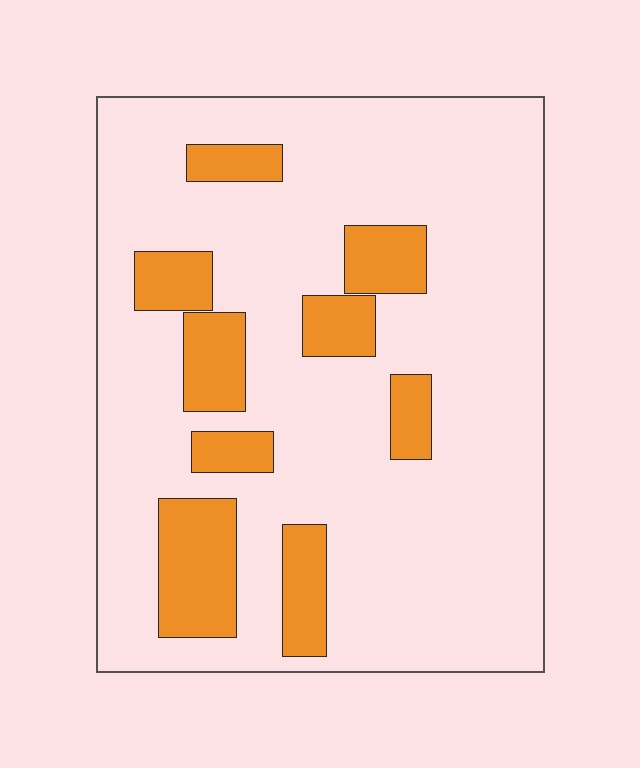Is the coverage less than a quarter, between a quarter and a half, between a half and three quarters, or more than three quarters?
Less than a quarter.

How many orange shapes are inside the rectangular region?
9.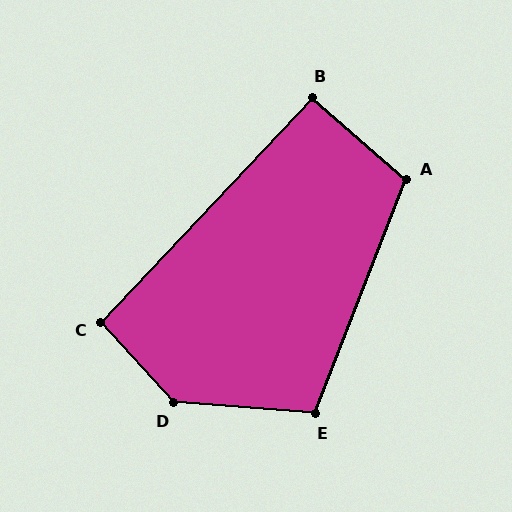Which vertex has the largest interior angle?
D, at approximately 136 degrees.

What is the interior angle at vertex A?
Approximately 110 degrees (obtuse).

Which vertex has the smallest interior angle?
B, at approximately 92 degrees.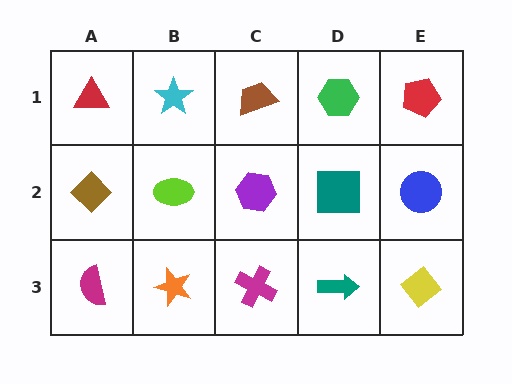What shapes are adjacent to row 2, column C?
A brown trapezoid (row 1, column C), a magenta cross (row 3, column C), a lime ellipse (row 2, column B), a teal square (row 2, column D).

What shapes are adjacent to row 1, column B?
A lime ellipse (row 2, column B), a red triangle (row 1, column A), a brown trapezoid (row 1, column C).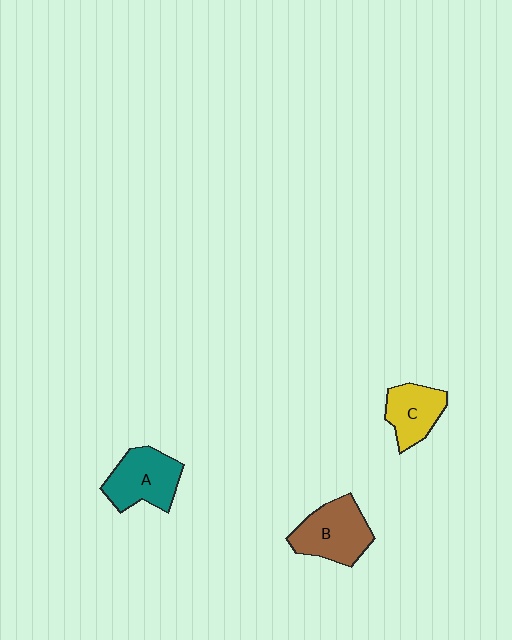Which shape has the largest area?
Shape B (brown).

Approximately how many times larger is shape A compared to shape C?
Approximately 1.3 times.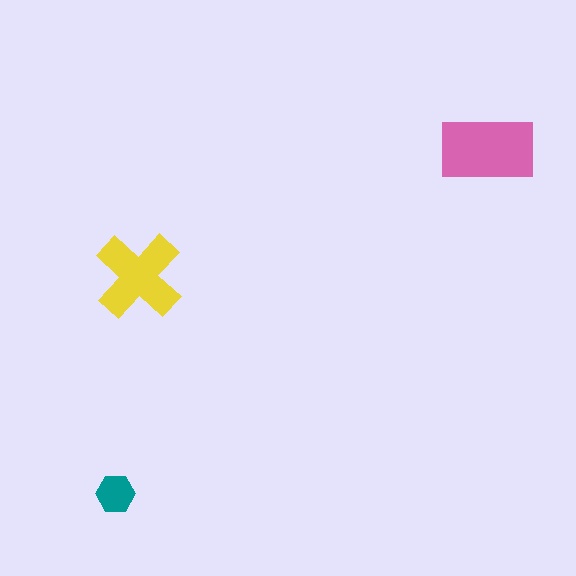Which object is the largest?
The pink rectangle.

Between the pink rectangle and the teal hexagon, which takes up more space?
The pink rectangle.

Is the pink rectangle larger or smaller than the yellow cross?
Larger.